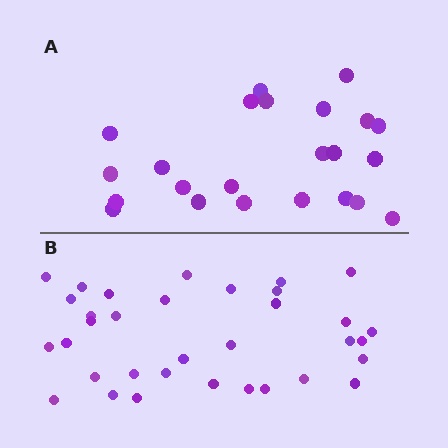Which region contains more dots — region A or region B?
Region B (the bottom region) has more dots.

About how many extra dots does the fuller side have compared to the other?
Region B has roughly 12 or so more dots than region A.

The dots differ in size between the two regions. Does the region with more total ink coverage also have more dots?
No. Region A has more total ink coverage because its dots are larger, but region B actually contains more individual dots. Total area can be misleading — the number of items is what matters here.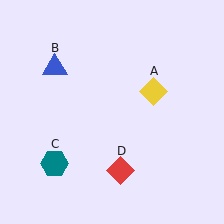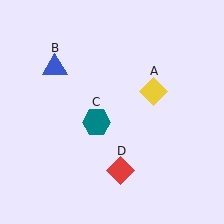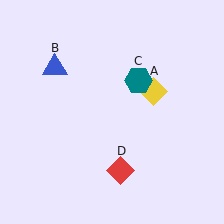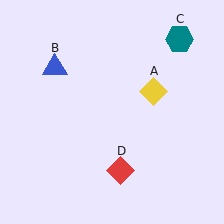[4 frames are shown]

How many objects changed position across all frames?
1 object changed position: teal hexagon (object C).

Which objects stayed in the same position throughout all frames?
Yellow diamond (object A) and blue triangle (object B) and red diamond (object D) remained stationary.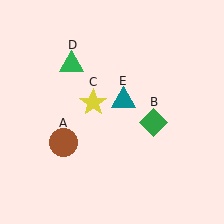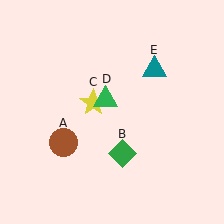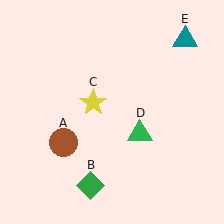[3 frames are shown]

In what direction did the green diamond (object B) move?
The green diamond (object B) moved down and to the left.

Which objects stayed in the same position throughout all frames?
Brown circle (object A) and yellow star (object C) remained stationary.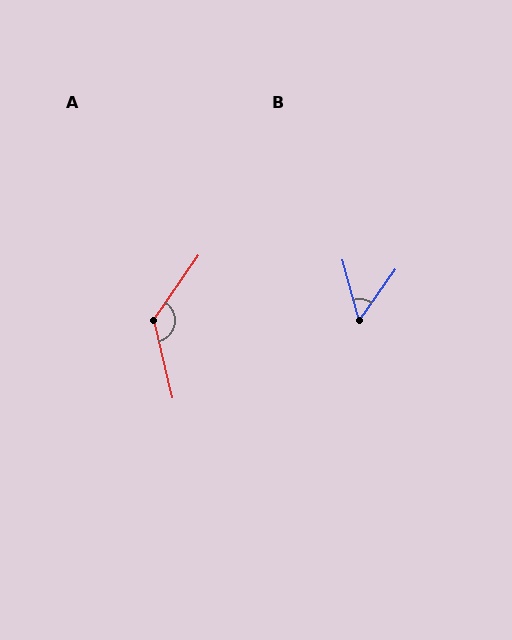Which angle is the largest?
A, at approximately 132 degrees.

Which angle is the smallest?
B, at approximately 50 degrees.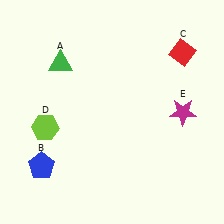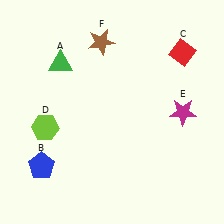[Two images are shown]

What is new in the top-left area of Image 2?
A brown star (F) was added in the top-left area of Image 2.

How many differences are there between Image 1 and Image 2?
There is 1 difference between the two images.